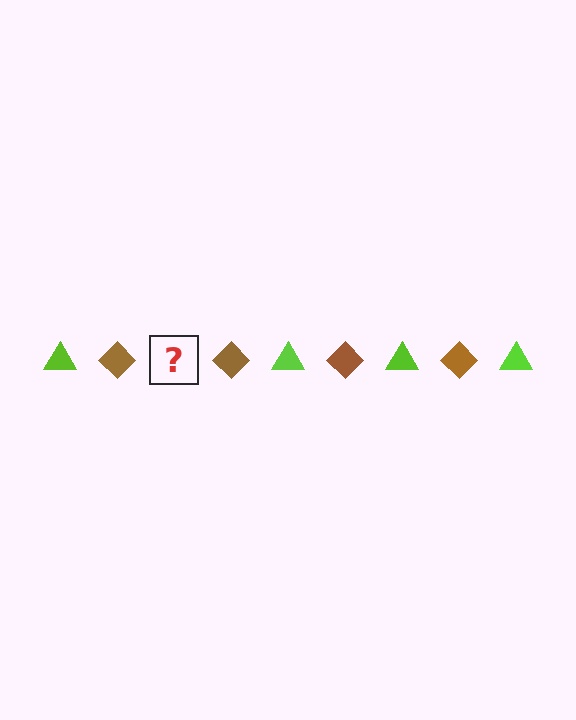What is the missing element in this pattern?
The missing element is a lime triangle.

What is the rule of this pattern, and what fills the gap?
The rule is that the pattern alternates between lime triangle and brown diamond. The gap should be filled with a lime triangle.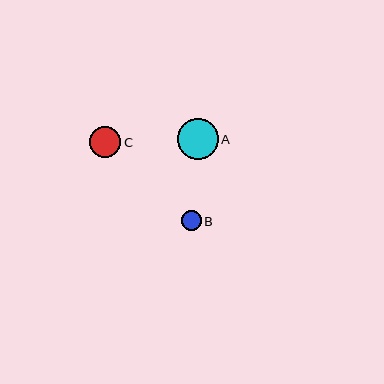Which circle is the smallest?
Circle B is the smallest with a size of approximately 20 pixels.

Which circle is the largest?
Circle A is the largest with a size of approximately 41 pixels.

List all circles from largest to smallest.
From largest to smallest: A, C, B.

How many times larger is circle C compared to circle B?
Circle C is approximately 1.6 times the size of circle B.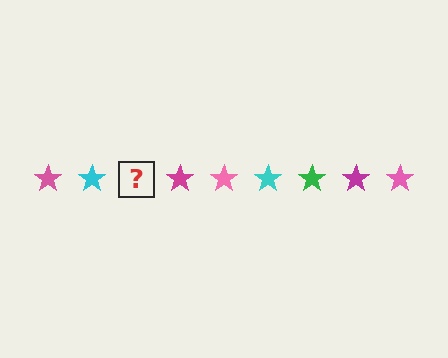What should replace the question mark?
The question mark should be replaced with a green star.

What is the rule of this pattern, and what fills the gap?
The rule is that the pattern cycles through pink, cyan, green, magenta stars. The gap should be filled with a green star.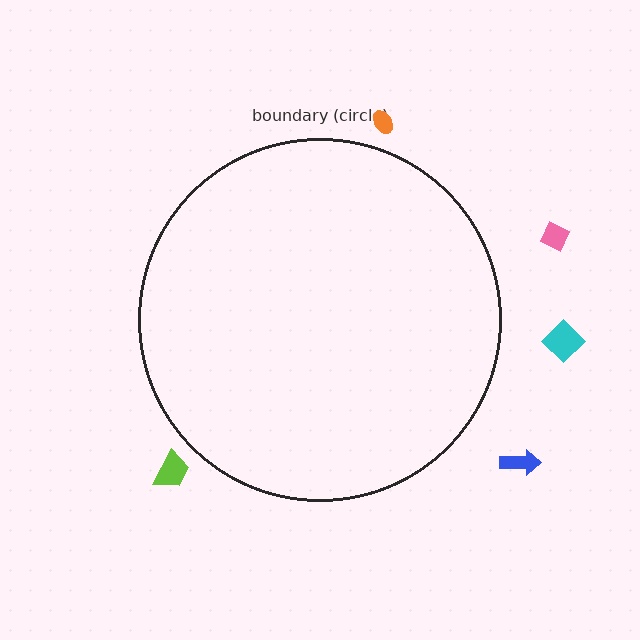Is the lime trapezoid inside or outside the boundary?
Outside.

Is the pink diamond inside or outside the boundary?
Outside.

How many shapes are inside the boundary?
0 inside, 5 outside.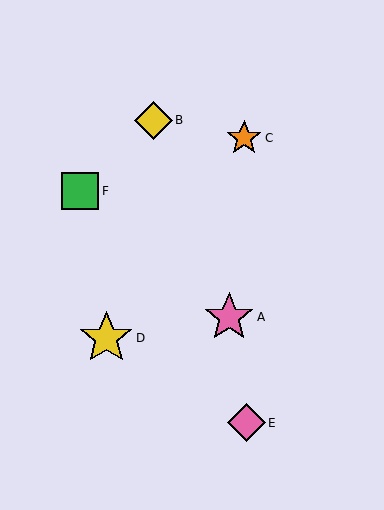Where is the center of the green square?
The center of the green square is at (80, 191).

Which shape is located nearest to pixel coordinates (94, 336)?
The yellow star (labeled D) at (106, 338) is nearest to that location.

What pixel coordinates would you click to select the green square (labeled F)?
Click at (80, 191) to select the green square F.